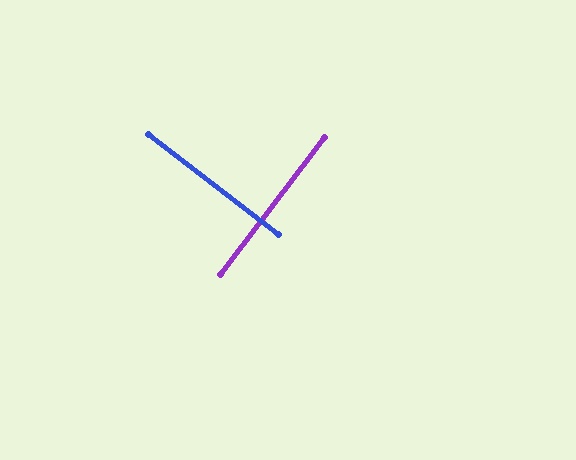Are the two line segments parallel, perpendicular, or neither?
Perpendicular — they meet at approximately 89°.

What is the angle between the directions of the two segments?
Approximately 89 degrees.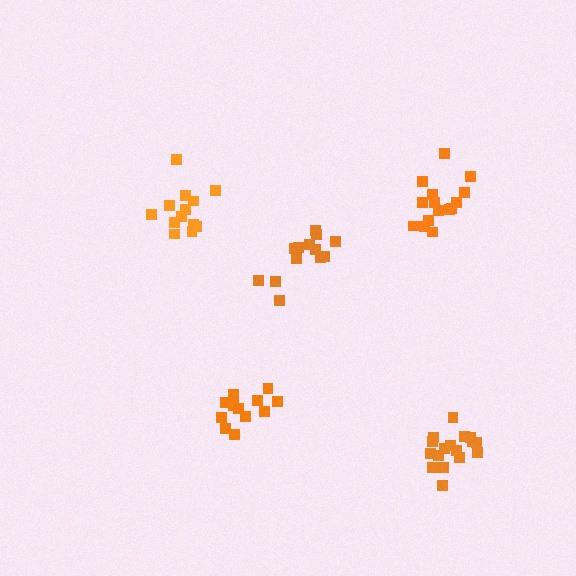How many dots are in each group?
Group 1: 12 dots, Group 2: 13 dots, Group 3: 15 dots, Group 4: 17 dots, Group 5: 13 dots (70 total).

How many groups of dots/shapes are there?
There are 5 groups.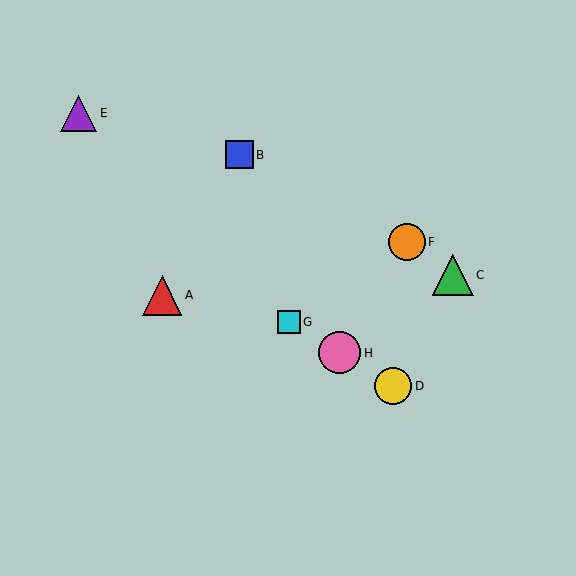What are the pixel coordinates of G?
Object G is at (289, 322).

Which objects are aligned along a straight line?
Objects D, G, H are aligned along a straight line.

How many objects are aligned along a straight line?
3 objects (D, G, H) are aligned along a straight line.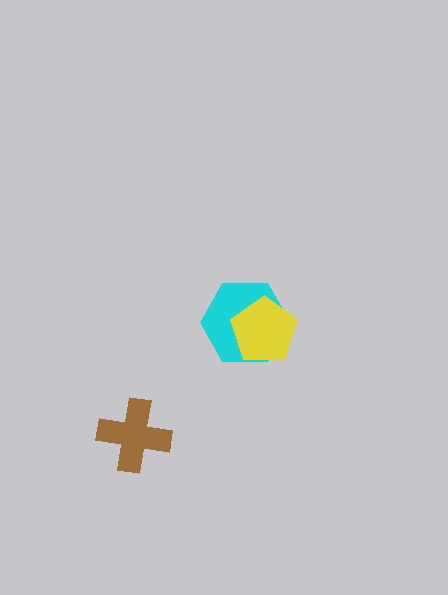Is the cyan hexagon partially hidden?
Yes, it is partially covered by another shape.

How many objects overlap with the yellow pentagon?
1 object overlaps with the yellow pentagon.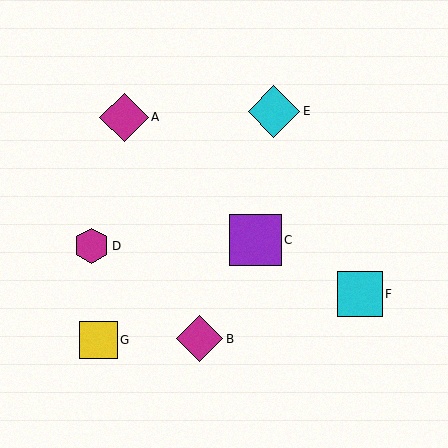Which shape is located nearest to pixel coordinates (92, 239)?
The magenta hexagon (labeled D) at (91, 246) is nearest to that location.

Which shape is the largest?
The cyan diamond (labeled E) is the largest.